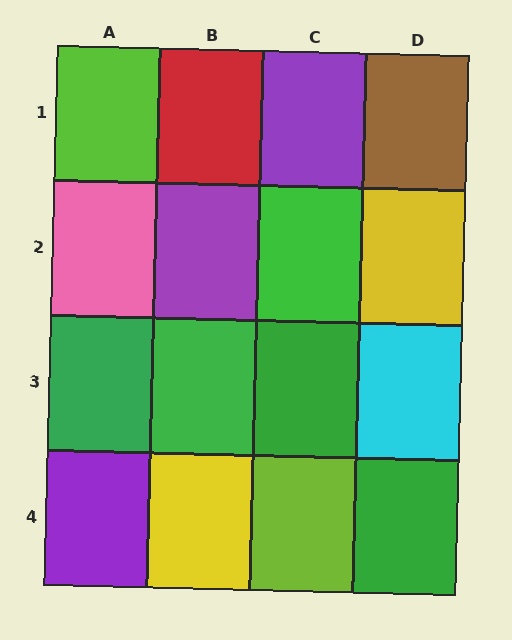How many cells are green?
5 cells are green.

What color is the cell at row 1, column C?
Purple.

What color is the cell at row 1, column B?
Red.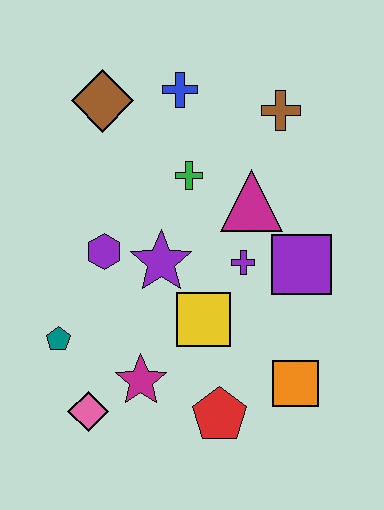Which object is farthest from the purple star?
The brown cross is farthest from the purple star.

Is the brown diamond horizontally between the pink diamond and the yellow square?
Yes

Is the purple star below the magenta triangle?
Yes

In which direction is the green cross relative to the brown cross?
The green cross is to the left of the brown cross.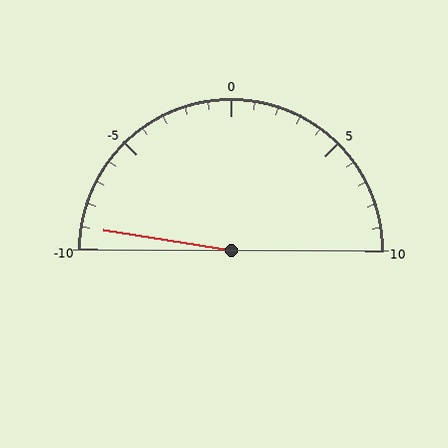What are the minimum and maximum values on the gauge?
The gauge ranges from -10 to 10.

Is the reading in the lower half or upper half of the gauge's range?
The reading is in the lower half of the range (-10 to 10).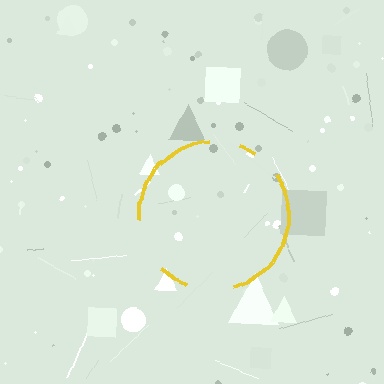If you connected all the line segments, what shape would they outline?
They would outline a circle.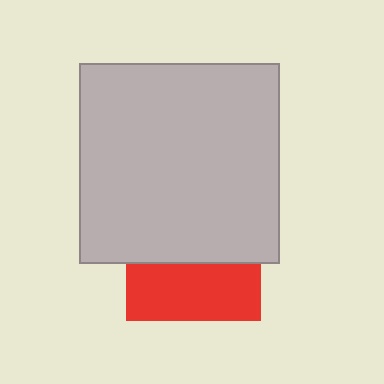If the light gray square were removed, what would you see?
You would see the complete red square.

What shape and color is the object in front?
The object in front is a light gray square.